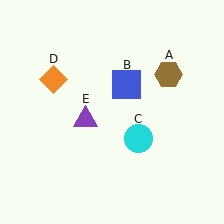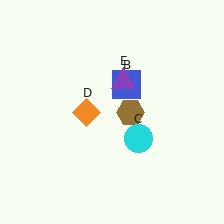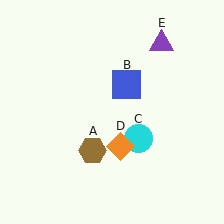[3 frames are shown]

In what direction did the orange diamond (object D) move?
The orange diamond (object D) moved down and to the right.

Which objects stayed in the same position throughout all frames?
Blue square (object B) and cyan circle (object C) remained stationary.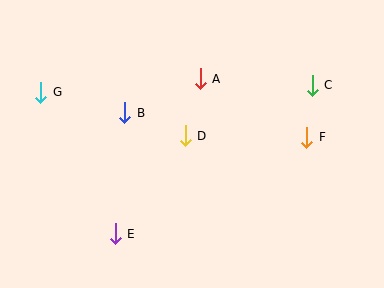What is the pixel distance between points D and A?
The distance between D and A is 59 pixels.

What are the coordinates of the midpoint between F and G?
The midpoint between F and G is at (174, 115).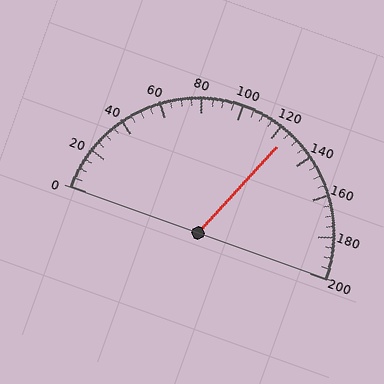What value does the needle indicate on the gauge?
The needle indicates approximately 125.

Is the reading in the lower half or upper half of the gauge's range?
The reading is in the upper half of the range (0 to 200).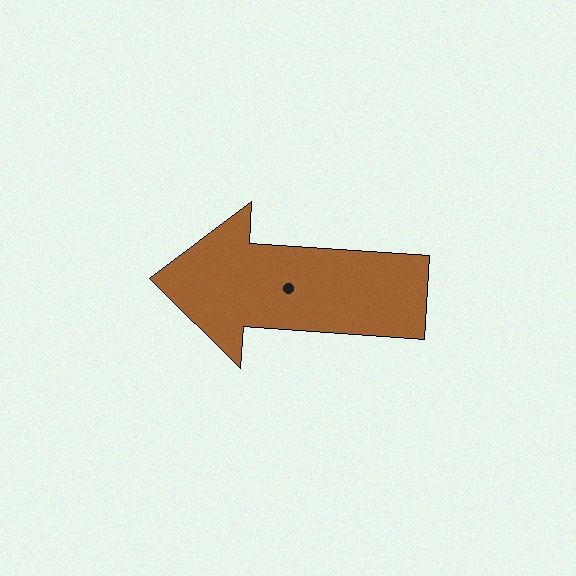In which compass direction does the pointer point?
West.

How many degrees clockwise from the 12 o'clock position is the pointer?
Approximately 274 degrees.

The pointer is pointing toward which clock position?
Roughly 9 o'clock.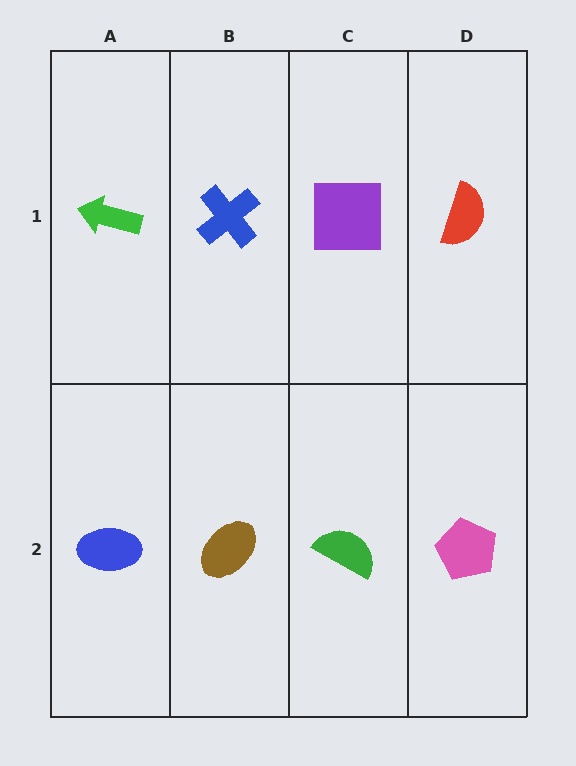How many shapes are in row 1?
4 shapes.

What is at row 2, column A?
A blue ellipse.